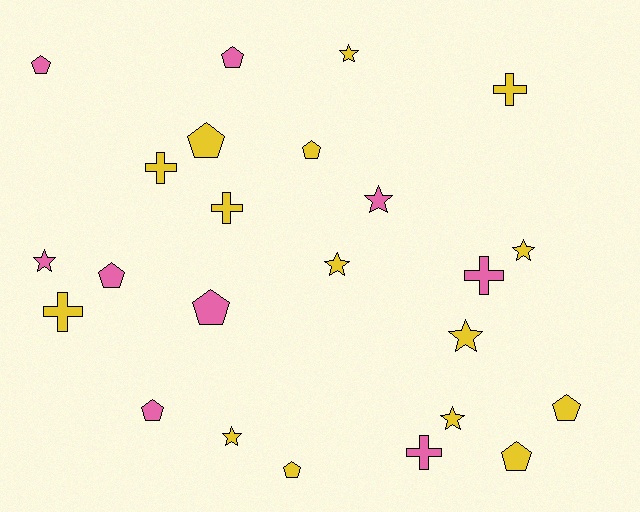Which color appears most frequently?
Yellow, with 15 objects.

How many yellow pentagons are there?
There are 5 yellow pentagons.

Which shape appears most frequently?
Pentagon, with 10 objects.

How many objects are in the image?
There are 24 objects.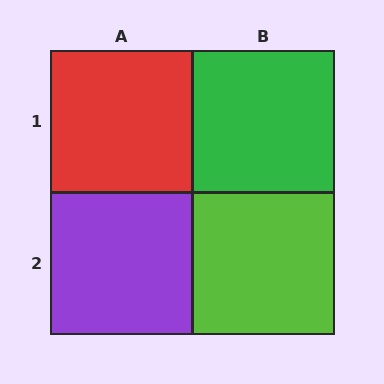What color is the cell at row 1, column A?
Red.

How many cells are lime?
1 cell is lime.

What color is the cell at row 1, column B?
Green.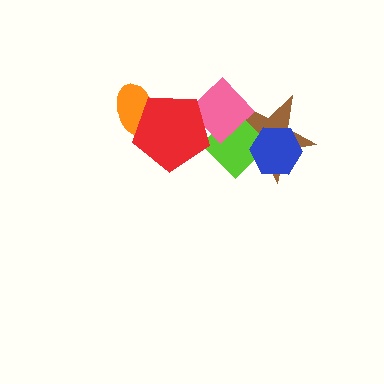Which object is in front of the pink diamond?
The red pentagon is in front of the pink diamond.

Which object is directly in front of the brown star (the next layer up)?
The lime diamond is directly in front of the brown star.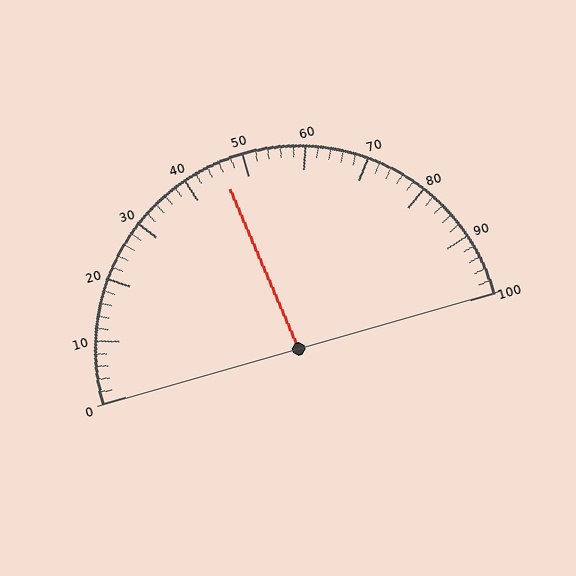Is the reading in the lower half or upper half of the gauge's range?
The reading is in the lower half of the range (0 to 100).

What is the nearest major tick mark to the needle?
The nearest major tick mark is 50.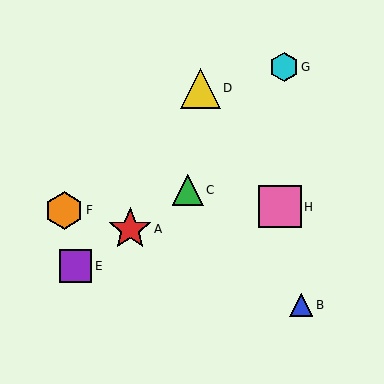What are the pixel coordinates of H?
Object H is at (280, 207).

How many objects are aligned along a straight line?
3 objects (A, C, E) are aligned along a straight line.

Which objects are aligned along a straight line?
Objects A, C, E are aligned along a straight line.